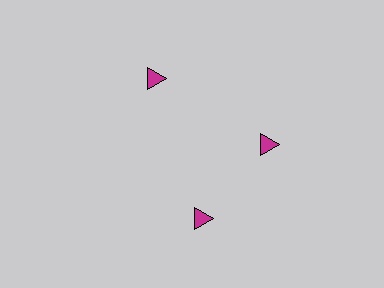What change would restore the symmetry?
The symmetry would be restored by rotating it back into even spacing with its neighbors so that all 3 triangles sit at equal angles and equal distance from the center.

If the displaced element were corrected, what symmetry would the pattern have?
It would have 3-fold rotational symmetry — the pattern would map onto itself every 120 degrees.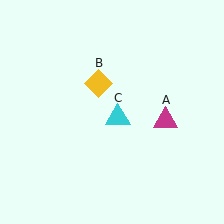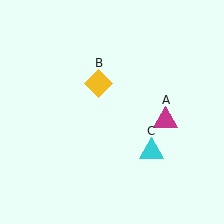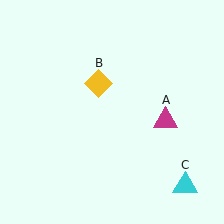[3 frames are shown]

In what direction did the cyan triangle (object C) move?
The cyan triangle (object C) moved down and to the right.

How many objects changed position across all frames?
1 object changed position: cyan triangle (object C).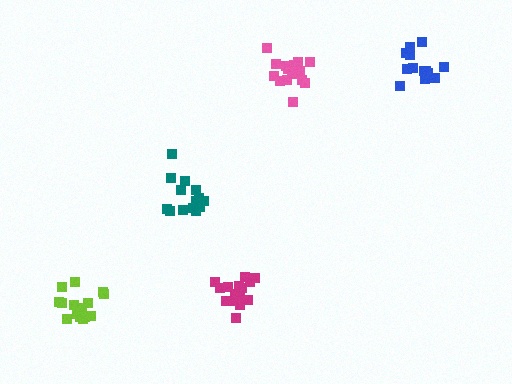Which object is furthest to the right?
The blue cluster is rightmost.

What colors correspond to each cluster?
The clusters are colored: teal, magenta, lime, blue, pink.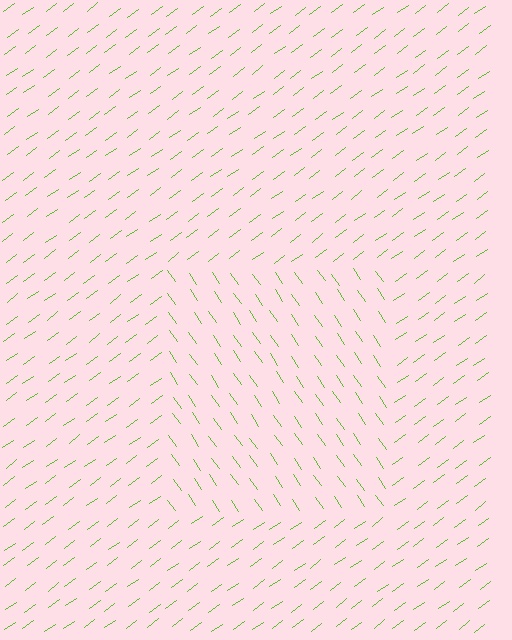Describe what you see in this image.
The image is filled with small lime line segments. A rectangle region in the image has lines oriented differently from the surrounding lines, creating a visible texture boundary.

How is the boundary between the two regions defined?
The boundary is defined purely by a change in line orientation (approximately 88 degrees difference). All lines are the same color and thickness.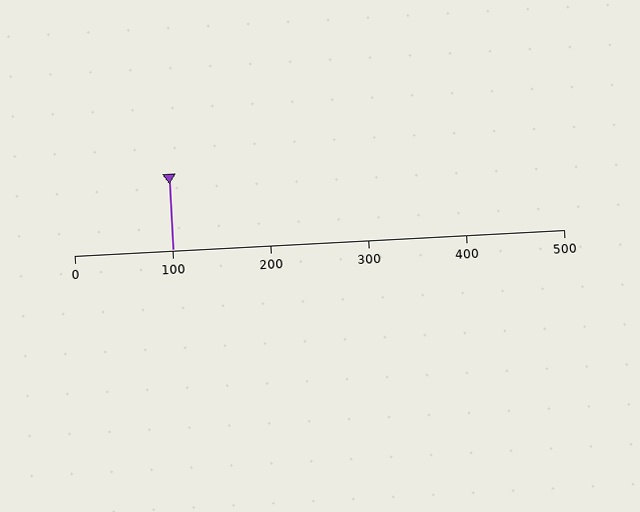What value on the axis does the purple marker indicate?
The marker indicates approximately 100.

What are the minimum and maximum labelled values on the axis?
The axis runs from 0 to 500.